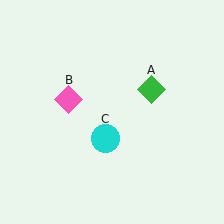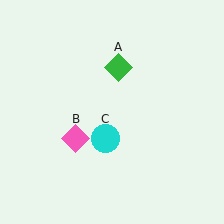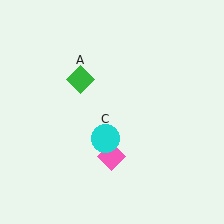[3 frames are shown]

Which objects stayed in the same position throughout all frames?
Cyan circle (object C) remained stationary.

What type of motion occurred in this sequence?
The green diamond (object A), pink diamond (object B) rotated counterclockwise around the center of the scene.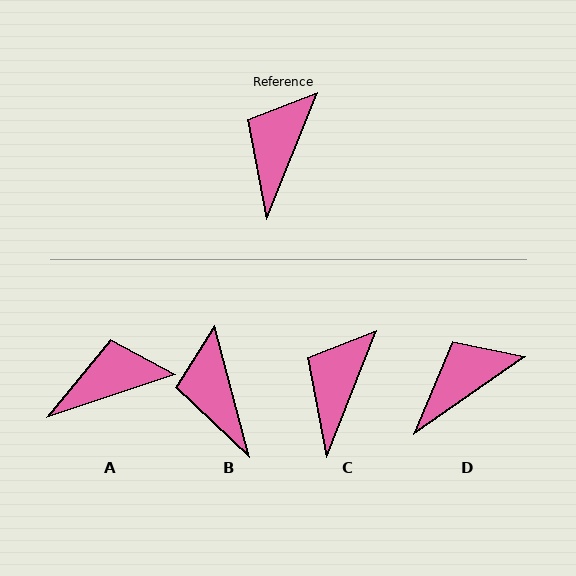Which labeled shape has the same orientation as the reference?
C.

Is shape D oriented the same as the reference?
No, it is off by about 34 degrees.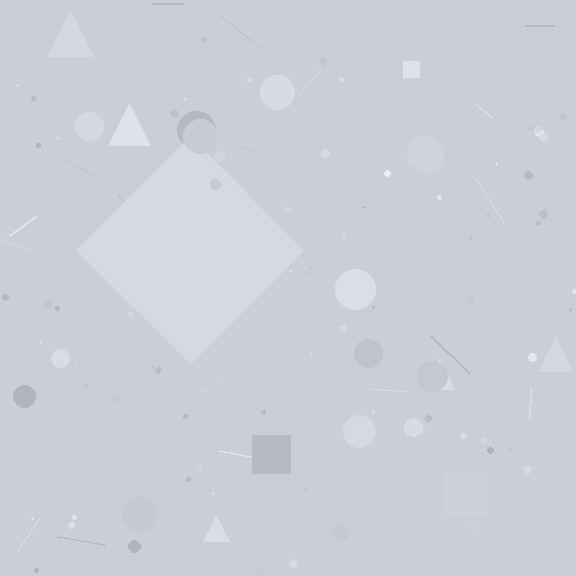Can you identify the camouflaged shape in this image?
The camouflaged shape is a diamond.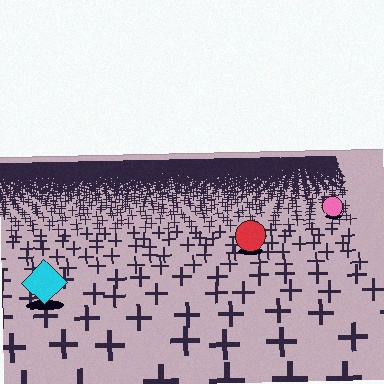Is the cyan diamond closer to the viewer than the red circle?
Yes. The cyan diamond is closer — you can tell from the texture gradient: the ground texture is coarser near it.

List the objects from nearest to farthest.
From nearest to farthest: the cyan diamond, the red circle, the pink circle.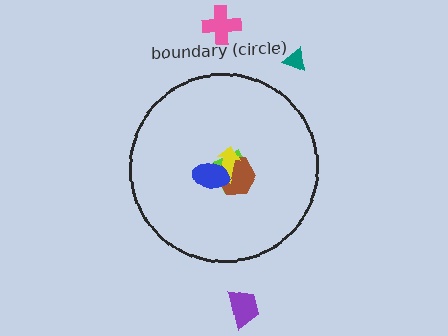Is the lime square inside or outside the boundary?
Inside.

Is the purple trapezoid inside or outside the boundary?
Outside.